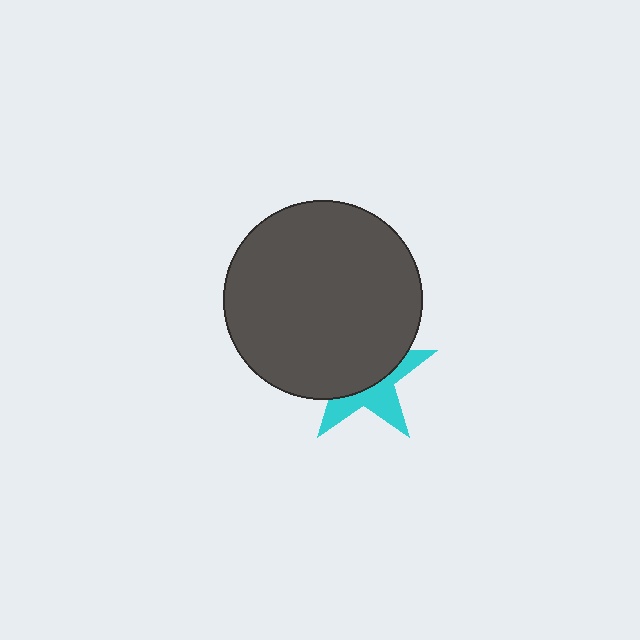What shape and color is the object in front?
The object in front is a dark gray circle.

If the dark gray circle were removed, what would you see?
You would see the complete cyan star.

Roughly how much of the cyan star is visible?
A small part of it is visible (roughly 39%).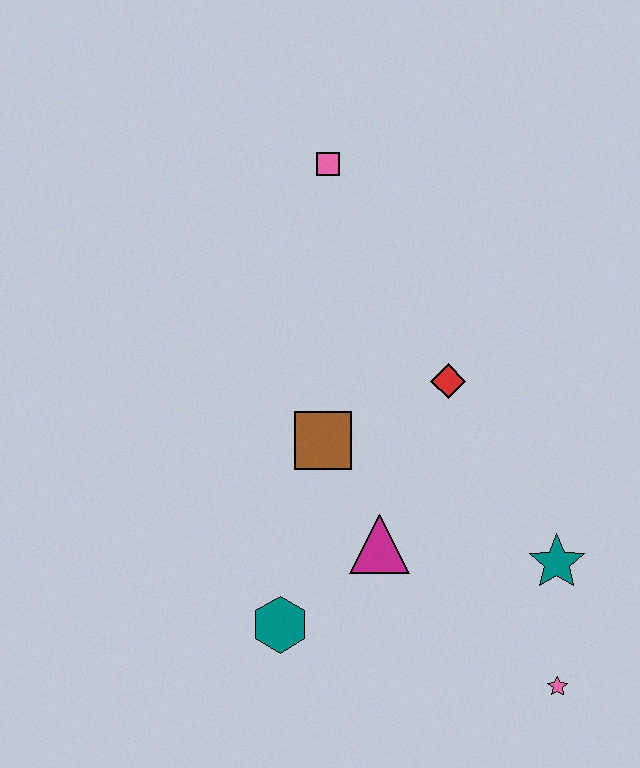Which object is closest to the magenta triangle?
The brown square is closest to the magenta triangle.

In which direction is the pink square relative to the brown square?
The pink square is above the brown square.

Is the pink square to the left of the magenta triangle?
Yes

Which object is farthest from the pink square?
The pink star is farthest from the pink square.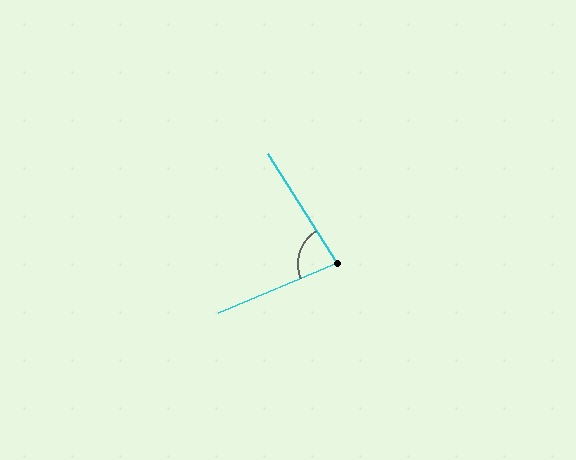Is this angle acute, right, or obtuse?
It is acute.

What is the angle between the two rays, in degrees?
Approximately 80 degrees.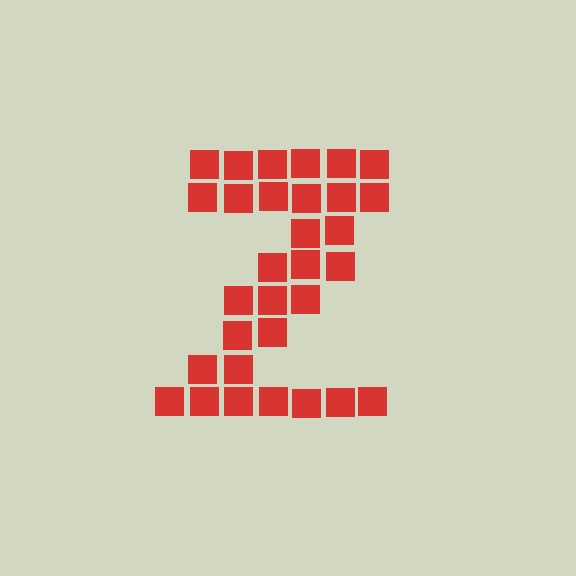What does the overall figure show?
The overall figure shows the letter Z.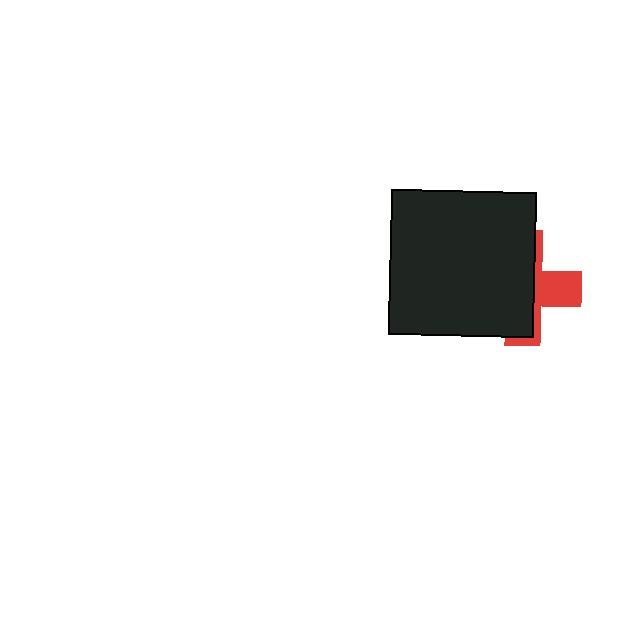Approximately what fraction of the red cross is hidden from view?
Roughly 64% of the red cross is hidden behind the black square.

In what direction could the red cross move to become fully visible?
The red cross could move right. That would shift it out from behind the black square entirely.